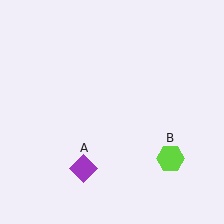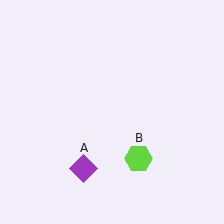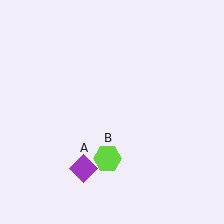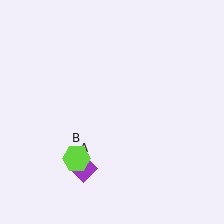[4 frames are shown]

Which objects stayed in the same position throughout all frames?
Purple diamond (object A) remained stationary.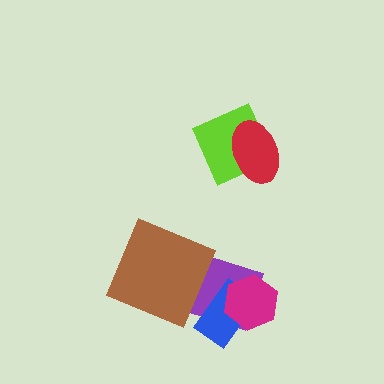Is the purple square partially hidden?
Yes, it is partially covered by another shape.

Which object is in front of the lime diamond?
The red ellipse is in front of the lime diamond.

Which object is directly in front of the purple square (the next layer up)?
The blue rectangle is directly in front of the purple square.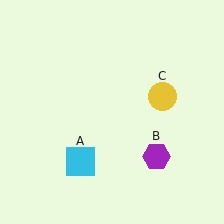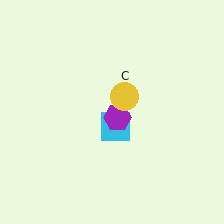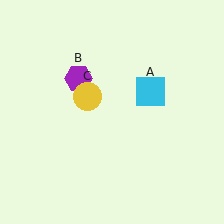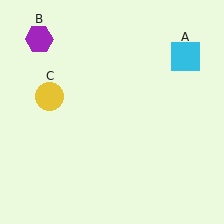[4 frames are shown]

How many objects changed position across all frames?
3 objects changed position: cyan square (object A), purple hexagon (object B), yellow circle (object C).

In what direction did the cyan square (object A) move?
The cyan square (object A) moved up and to the right.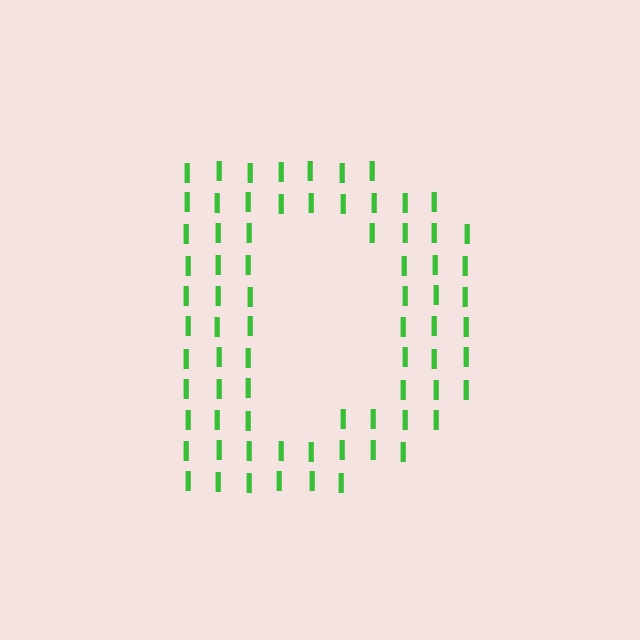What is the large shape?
The large shape is the letter D.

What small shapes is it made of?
It is made of small letter I's.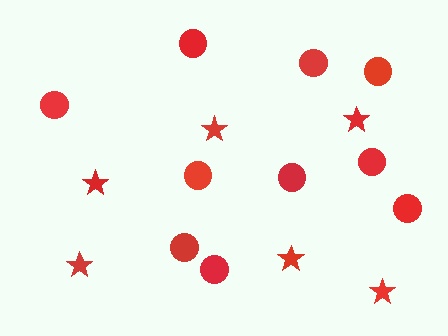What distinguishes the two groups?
There are 2 groups: one group of stars (6) and one group of circles (10).